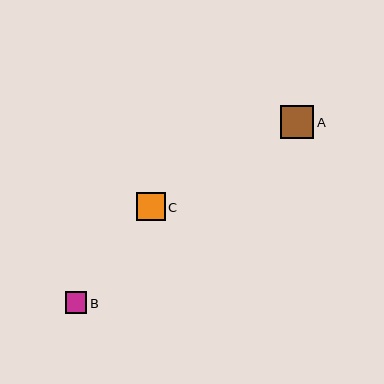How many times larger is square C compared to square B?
Square C is approximately 1.3 times the size of square B.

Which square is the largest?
Square A is the largest with a size of approximately 33 pixels.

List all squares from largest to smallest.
From largest to smallest: A, C, B.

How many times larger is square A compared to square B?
Square A is approximately 1.5 times the size of square B.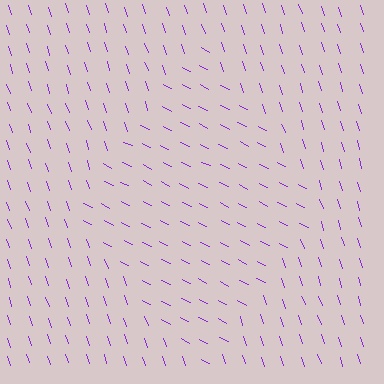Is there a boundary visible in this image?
Yes, there is a texture boundary formed by a change in line orientation.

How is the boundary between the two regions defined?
The boundary is defined purely by a change in line orientation (approximately 45 degrees difference). All lines are the same color and thickness.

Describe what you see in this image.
The image is filled with small purple line segments. A diamond region in the image has lines oriented differently from the surrounding lines, creating a visible texture boundary.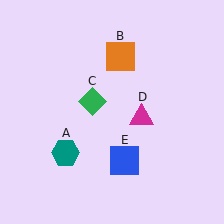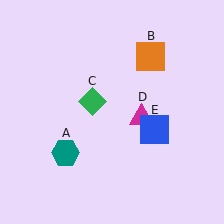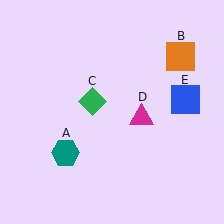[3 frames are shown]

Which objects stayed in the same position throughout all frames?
Teal hexagon (object A) and green diamond (object C) and magenta triangle (object D) remained stationary.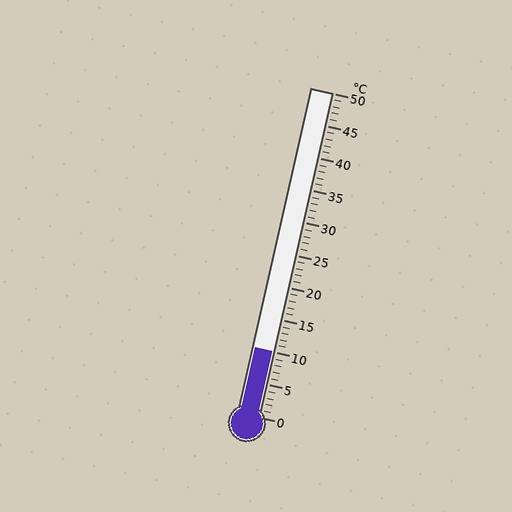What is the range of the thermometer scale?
The thermometer scale ranges from 0°C to 50°C.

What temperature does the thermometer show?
The thermometer shows approximately 10°C.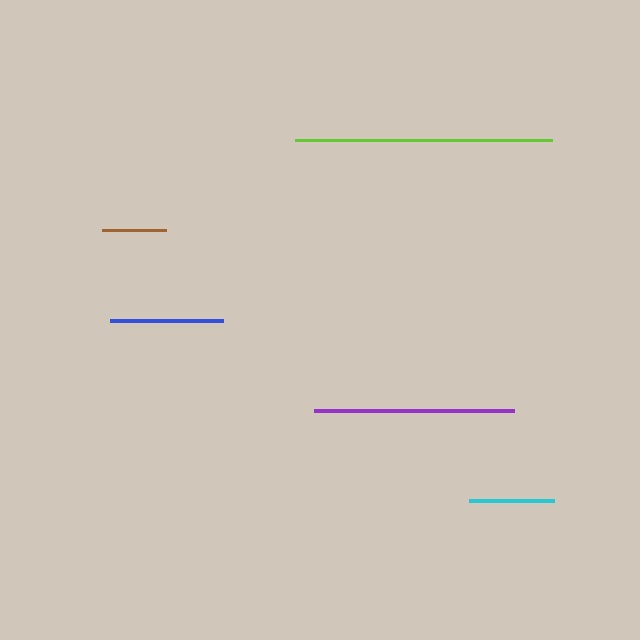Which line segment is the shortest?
The brown line is the shortest at approximately 64 pixels.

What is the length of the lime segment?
The lime segment is approximately 257 pixels long.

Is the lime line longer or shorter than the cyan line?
The lime line is longer than the cyan line.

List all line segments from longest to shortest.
From longest to shortest: lime, purple, blue, cyan, brown.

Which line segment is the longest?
The lime line is the longest at approximately 257 pixels.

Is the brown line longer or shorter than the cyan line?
The cyan line is longer than the brown line.